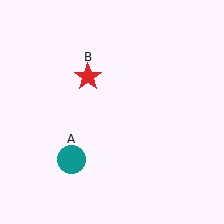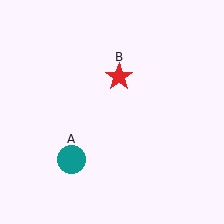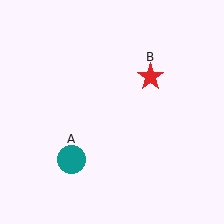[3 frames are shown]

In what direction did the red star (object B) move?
The red star (object B) moved right.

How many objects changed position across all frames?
1 object changed position: red star (object B).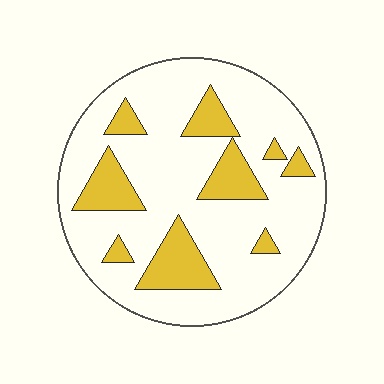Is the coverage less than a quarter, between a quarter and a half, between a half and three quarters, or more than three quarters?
Less than a quarter.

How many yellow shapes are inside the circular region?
9.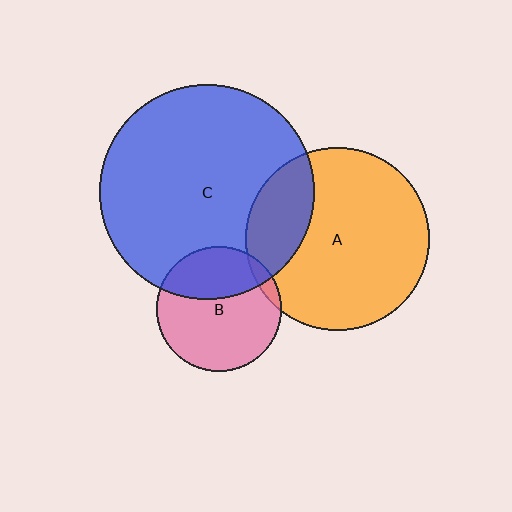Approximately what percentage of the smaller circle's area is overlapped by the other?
Approximately 35%.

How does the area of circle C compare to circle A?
Approximately 1.4 times.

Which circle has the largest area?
Circle C (blue).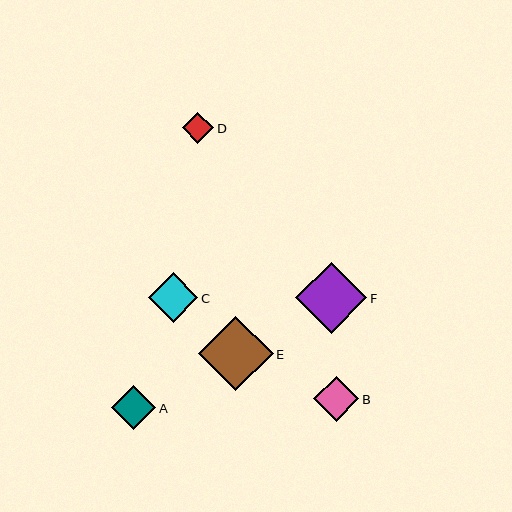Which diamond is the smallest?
Diamond D is the smallest with a size of approximately 31 pixels.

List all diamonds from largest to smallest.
From largest to smallest: E, F, C, B, A, D.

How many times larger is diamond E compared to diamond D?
Diamond E is approximately 2.4 times the size of diamond D.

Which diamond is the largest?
Diamond E is the largest with a size of approximately 75 pixels.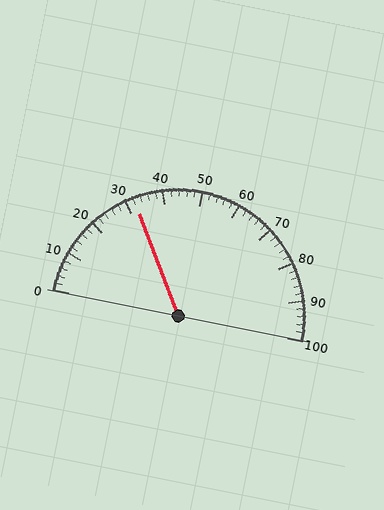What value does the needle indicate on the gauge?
The needle indicates approximately 32.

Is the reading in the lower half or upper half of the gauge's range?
The reading is in the lower half of the range (0 to 100).